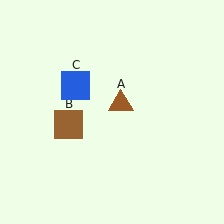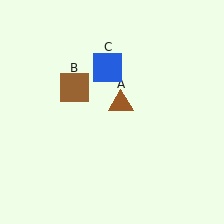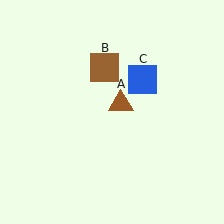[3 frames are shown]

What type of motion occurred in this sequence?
The brown square (object B), blue square (object C) rotated clockwise around the center of the scene.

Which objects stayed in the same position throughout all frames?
Brown triangle (object A) remained stationary.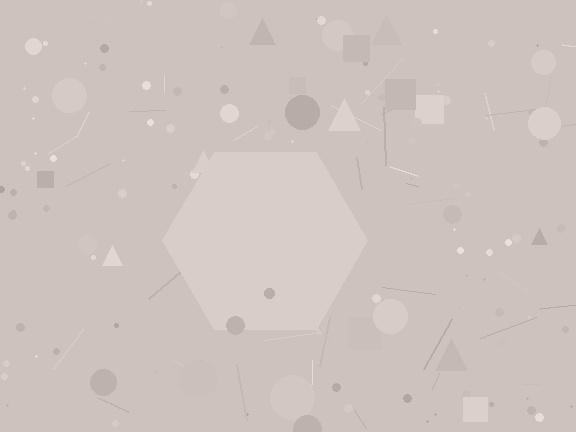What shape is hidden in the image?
A hexagon is hidden in the image.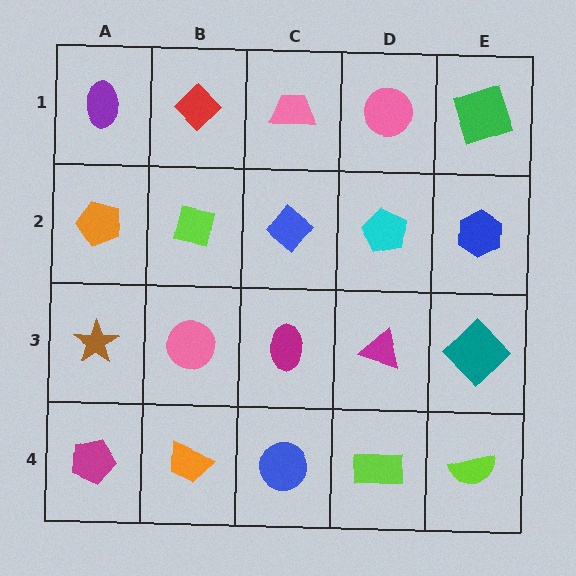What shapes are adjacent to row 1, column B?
A lime square (row 2, column B), a purple ellipse (row 1, column A), a pink trapezoid (row 1, column C).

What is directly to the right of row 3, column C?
A magenta triangle.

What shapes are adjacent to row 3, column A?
An orange pentagon (row 2, column A), a magenta pentagon (row 4, column A), a pink circle (row 3, column B).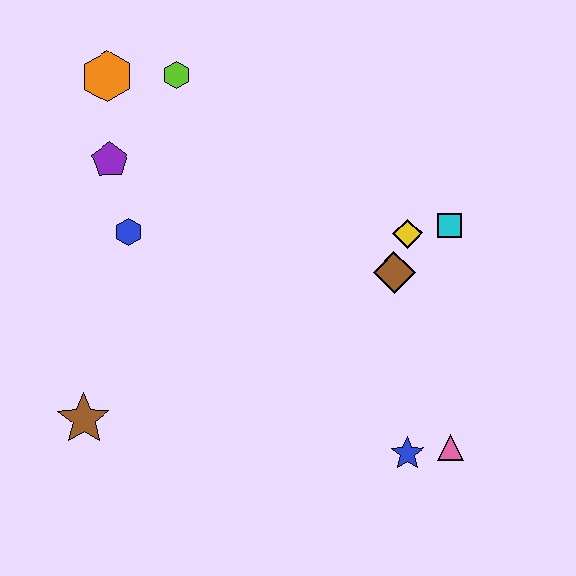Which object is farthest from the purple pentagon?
The pink triangle is farthest from the purple pentagon.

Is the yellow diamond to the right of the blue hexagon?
Yes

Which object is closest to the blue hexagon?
The purple pentagon is closest to the blue hexagon.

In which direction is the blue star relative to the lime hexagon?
The blue star is below the lime hexagon.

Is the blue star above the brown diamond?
No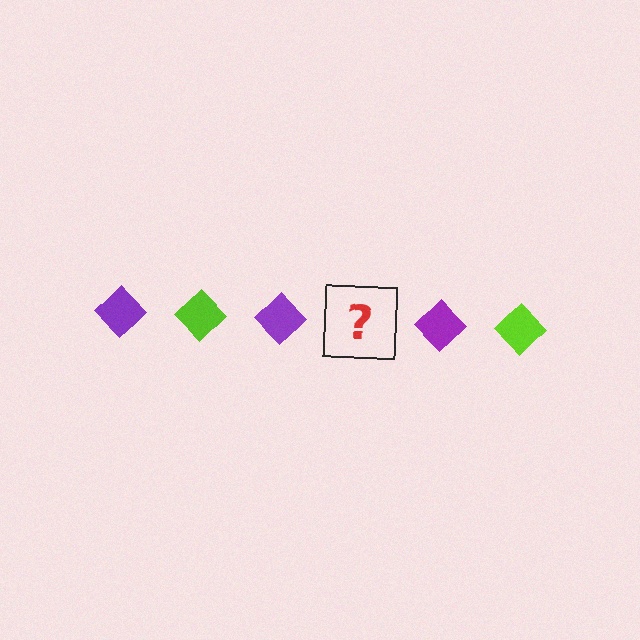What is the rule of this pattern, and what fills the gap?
The rule is that the pattern cycles through purple, lime diamonds. The gap should be filled with a lime diamond.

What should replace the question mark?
The question mark should be replaced with a lime diamond.